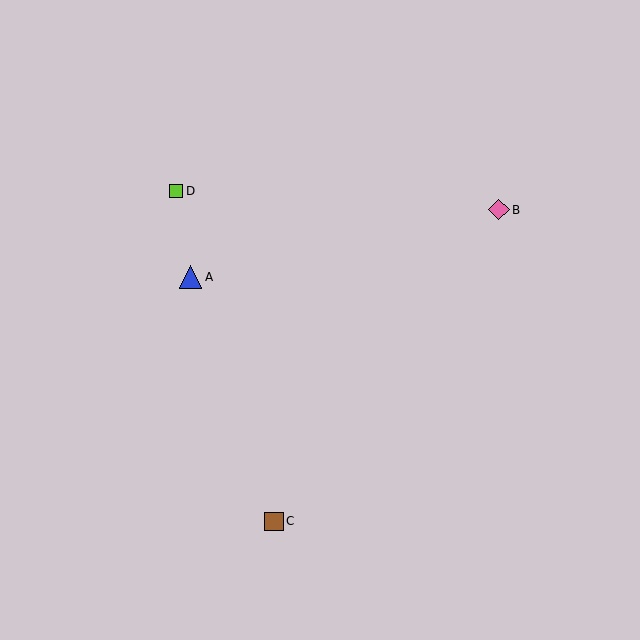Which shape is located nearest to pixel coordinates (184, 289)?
The blue triangle (labeled A) at (190, 277) is nearest to that location.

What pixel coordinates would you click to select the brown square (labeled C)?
Click at (274, 521) to select the brown square C.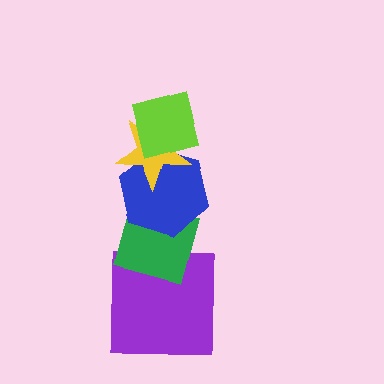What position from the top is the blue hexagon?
The blue hexagon is 3rd from the top.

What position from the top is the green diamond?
The green diamond is 4th from the top.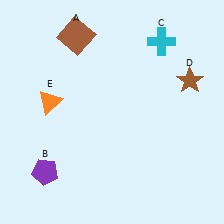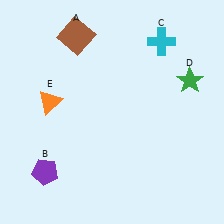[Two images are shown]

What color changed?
The star (D) changed from brown in Image 1 to green in Image 2.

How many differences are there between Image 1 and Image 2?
There is 1 difference between the two images.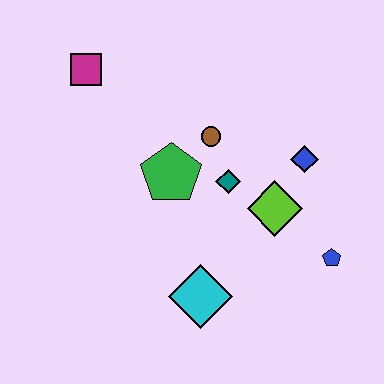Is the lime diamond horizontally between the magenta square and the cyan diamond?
No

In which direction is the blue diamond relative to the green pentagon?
The blue diamond is to the right of the green pentagon.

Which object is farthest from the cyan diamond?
The magenta square is farthest from the cyan diamond.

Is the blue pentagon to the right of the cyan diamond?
Yes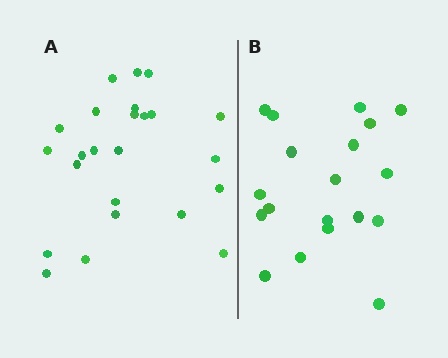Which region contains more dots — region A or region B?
Region A (the left region) has more dots.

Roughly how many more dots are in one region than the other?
Region A has about 5 more dots than region B.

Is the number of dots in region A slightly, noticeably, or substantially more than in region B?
Region A has noticeably more, but not dramatically so. The ratio is roughly 1.3 to 1.